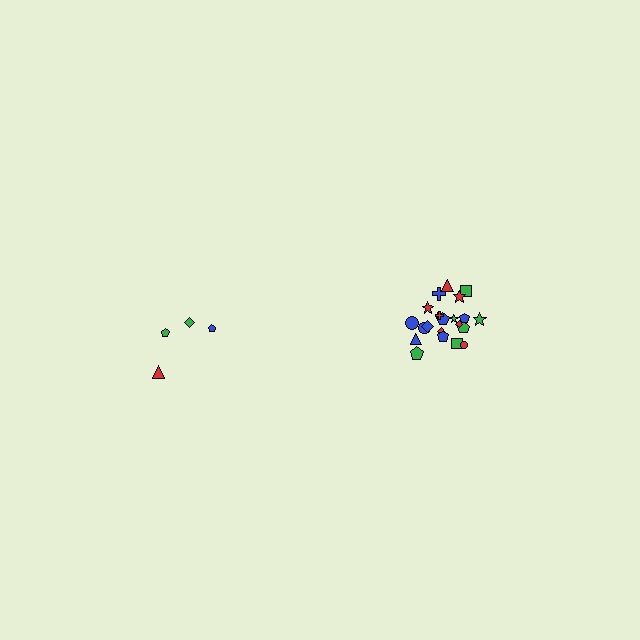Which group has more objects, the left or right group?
The right group.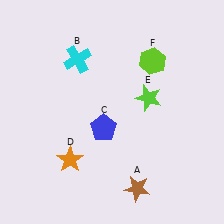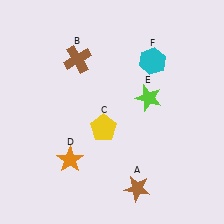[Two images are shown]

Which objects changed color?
B changed from cyan to brown. C changed from blue to yellow. F changed from lime to cyan.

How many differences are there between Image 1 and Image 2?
There are 3 differences between the two images.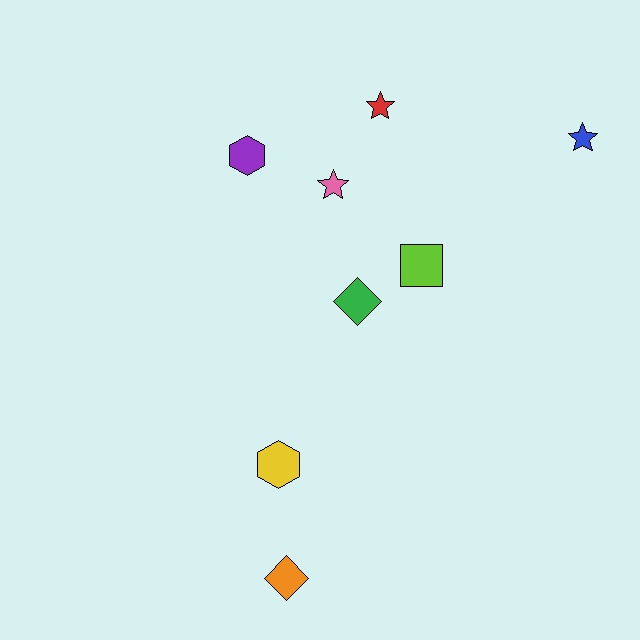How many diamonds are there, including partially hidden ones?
There are 2 diamonds.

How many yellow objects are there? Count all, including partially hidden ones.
There is 1 yellow object.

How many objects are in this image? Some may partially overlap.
There are 8 objects.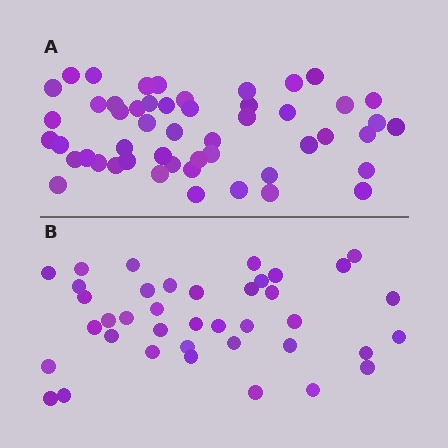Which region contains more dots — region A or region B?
Region A (the top region) has more dots.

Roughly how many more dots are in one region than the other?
Region A has roughly 12 or so more dots than region B.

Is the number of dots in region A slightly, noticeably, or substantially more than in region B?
Region A has noticeably more, but not dramatically so. The ratio is roughly 1.3 to 1.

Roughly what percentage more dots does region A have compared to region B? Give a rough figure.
About 30% more.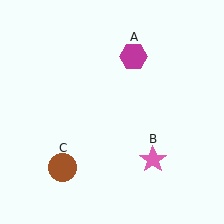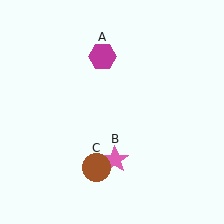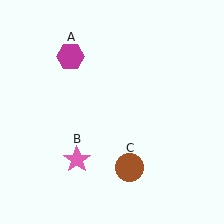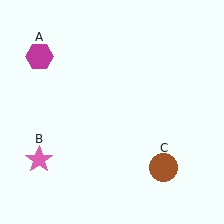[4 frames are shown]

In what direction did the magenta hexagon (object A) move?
The magenta hexagon (object A) moved left.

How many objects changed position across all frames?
3 objects changed position: magenta hexagon (object A), pink star (object B), brown circle (object C).